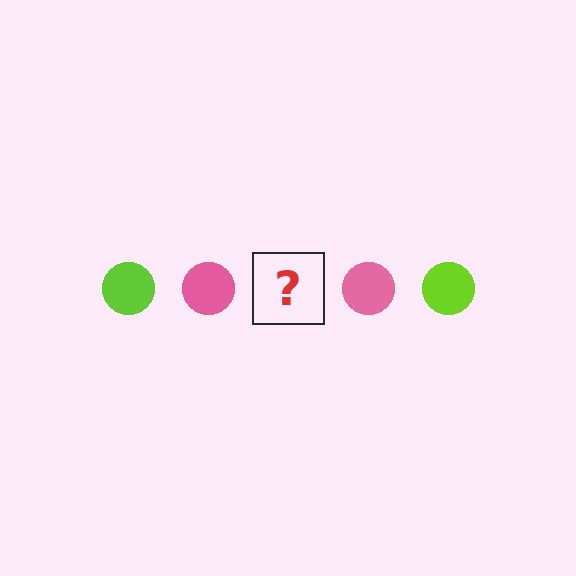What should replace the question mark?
The question mark should be replaced with a lime circle.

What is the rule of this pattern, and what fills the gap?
The rule is that the pattern cycles through lime, pink circles. The gap should be filled with a lime circle.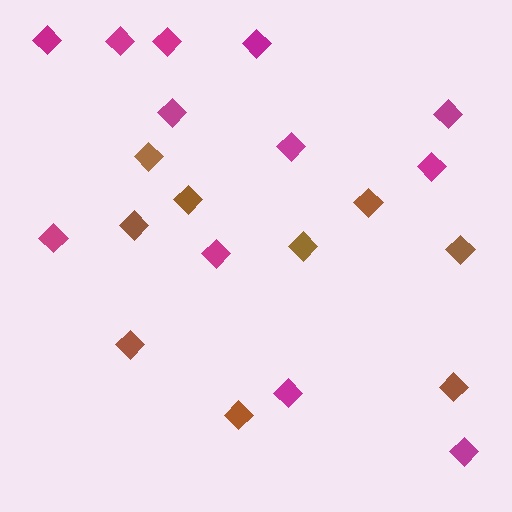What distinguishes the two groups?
There are 2 groups: one group of magenta diamonds (12) and one group of brown diamonds (9).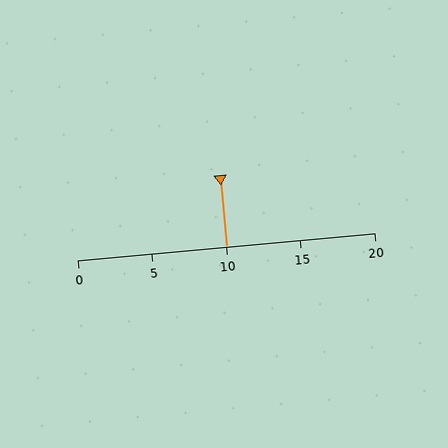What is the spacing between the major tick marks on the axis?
The major ticks are spaced 5 apart.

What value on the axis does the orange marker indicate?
The marker indicates approximately 10.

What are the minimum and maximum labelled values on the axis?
The axis runs from 0 to 20.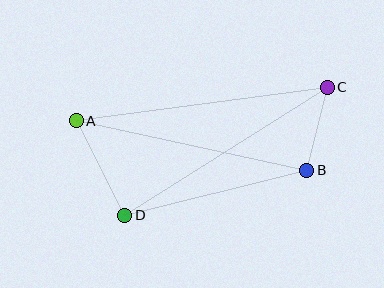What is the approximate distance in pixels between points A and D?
The distance between A and D is approximately 106 pixels.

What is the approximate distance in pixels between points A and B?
The distance between A and B is approximately 236 pixels.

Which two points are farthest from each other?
Points A and C are farthest from each other.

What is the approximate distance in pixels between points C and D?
The distance between C and D is approximately 240 pixels.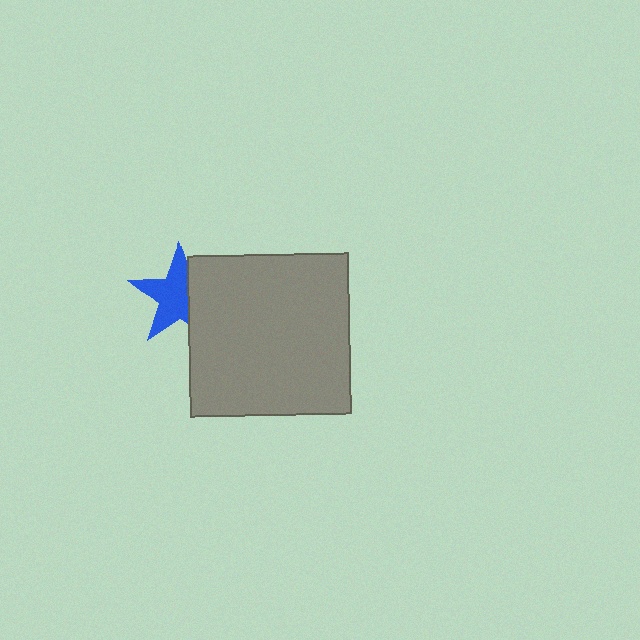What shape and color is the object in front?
The object in front is a gray square.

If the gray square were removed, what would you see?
You would see the complete blue star.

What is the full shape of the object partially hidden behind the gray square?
The partially hidden object is a blue star.